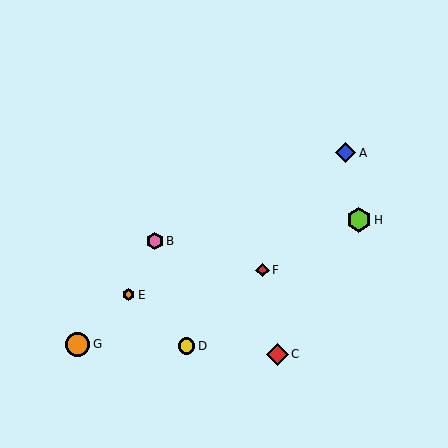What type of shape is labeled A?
Shape A is a blue diamond.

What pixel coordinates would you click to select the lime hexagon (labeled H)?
Click at (359, 220) to select the lime hexagon H.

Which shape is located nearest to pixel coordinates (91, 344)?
The orange circle (labeled G) at (78, 344) is nearest to that location.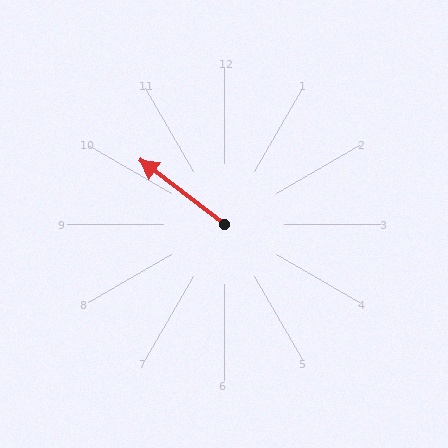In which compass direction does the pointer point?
Northwest.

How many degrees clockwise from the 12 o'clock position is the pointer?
Approximately 307 degrees.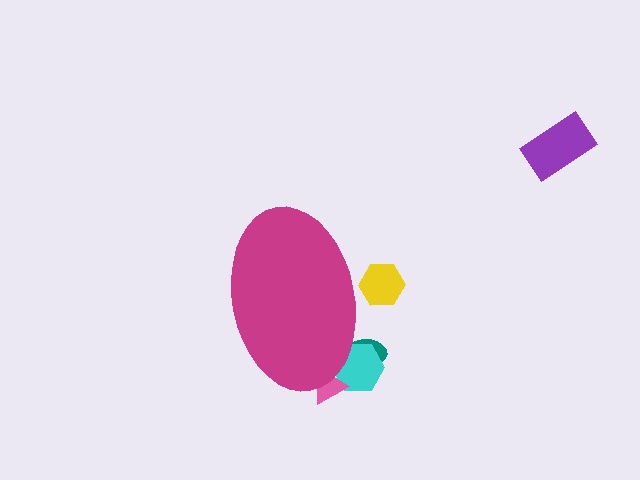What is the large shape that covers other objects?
A magenta ellipse.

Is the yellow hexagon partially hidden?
Yes, the yellow hexagon is partially hidden behind the magenta ellipse.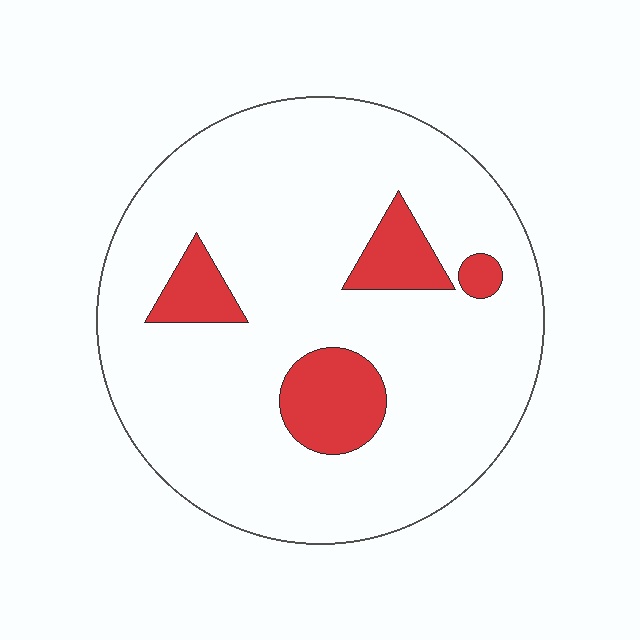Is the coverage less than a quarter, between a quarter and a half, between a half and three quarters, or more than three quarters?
Less than a quarter.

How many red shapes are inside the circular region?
4.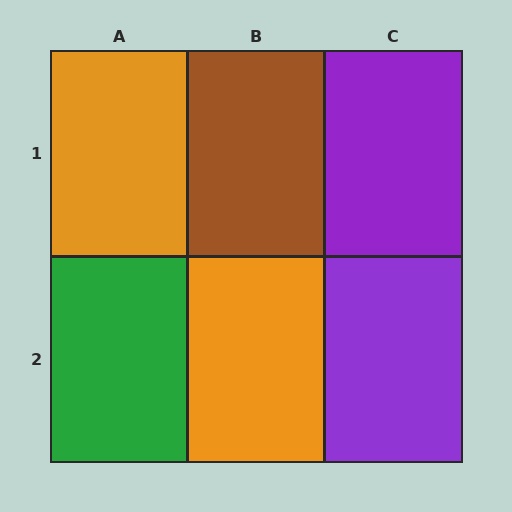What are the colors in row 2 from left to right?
Green, orange, purple.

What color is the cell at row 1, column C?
Purple.